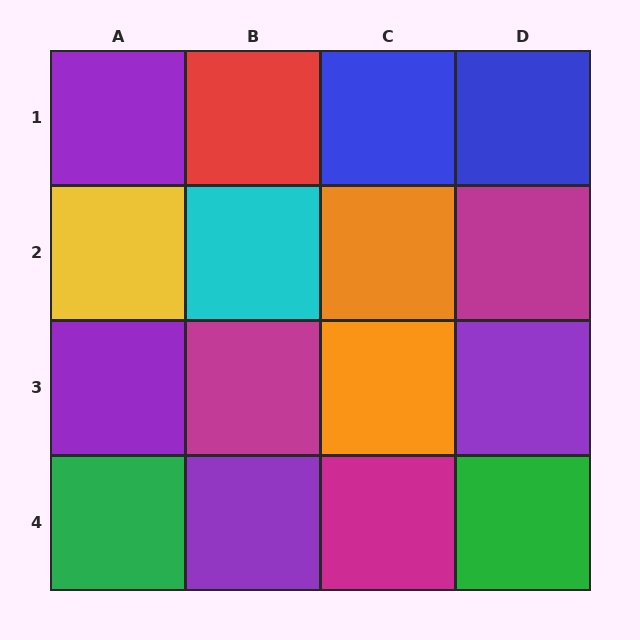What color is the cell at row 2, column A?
Yellow.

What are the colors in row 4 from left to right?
Green, purple, magenta, green.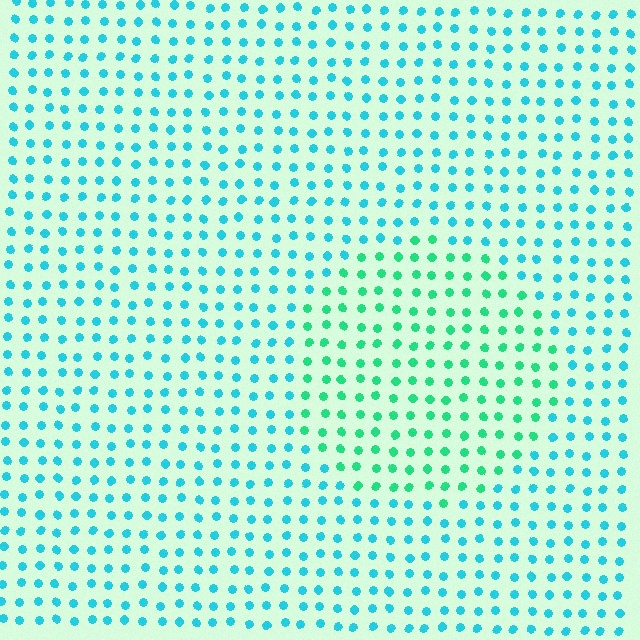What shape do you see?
I see a circle.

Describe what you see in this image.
The image is filled with small cyan elements in a uniform arrangement. A circle-shaped region is visible where the elements are tinted to a slightly different hue, forming a subtle color boundary.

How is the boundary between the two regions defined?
The boundary is defined purely by a slight shift in hue (about 36 degrees). Spacing, size, and orientation are identical on both sides.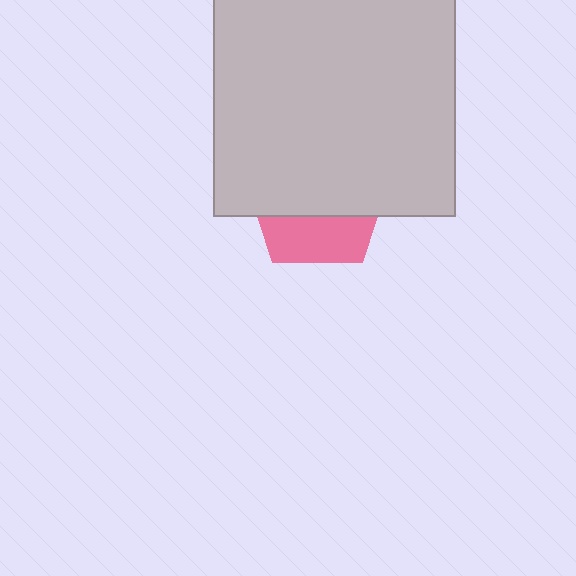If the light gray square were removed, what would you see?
You would see the complete pink pentagon.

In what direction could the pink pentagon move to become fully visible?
The pink pentagon could move down. That would shift it out from behind the light gray square entirely.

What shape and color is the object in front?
The object in front is a light gray square.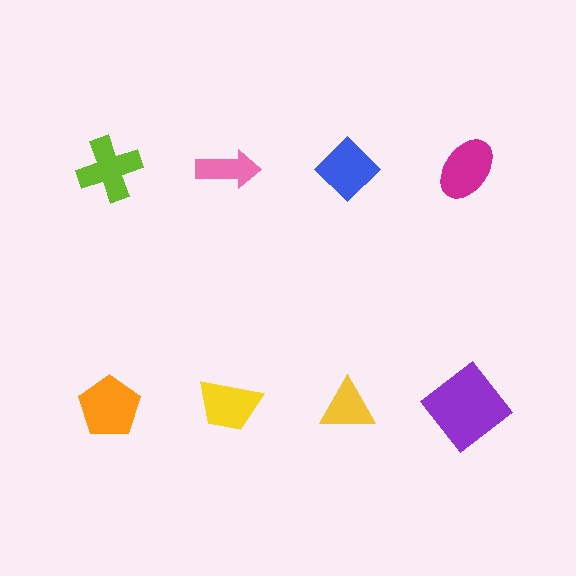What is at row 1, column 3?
A blue diamond.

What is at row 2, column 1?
An orange pentagon.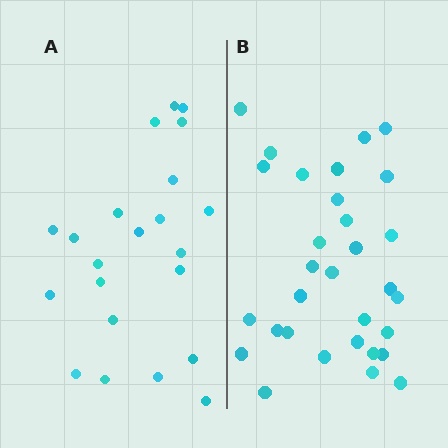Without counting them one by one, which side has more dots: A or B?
Region B (the right region) has more dots.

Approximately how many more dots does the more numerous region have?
Region B has roughly 8 or so more dots than region A.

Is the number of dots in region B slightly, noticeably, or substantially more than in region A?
Region B has noticeably more, but not dramatically so. The ratio is roughly 1.4 to 1.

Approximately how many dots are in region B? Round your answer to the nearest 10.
About 30 dots. (The exact count is 31, which rounds to 30.)